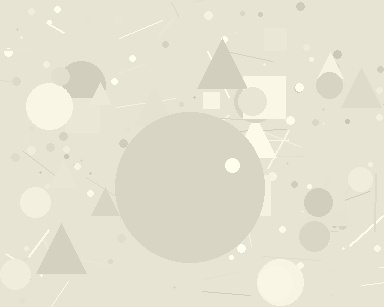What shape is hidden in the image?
A circle is hidden in the image.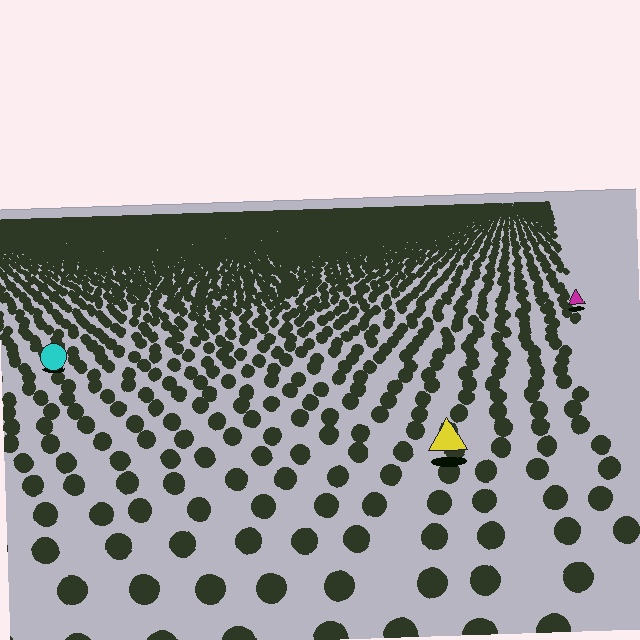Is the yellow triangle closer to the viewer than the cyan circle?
Yes. The yellow triangle is closer — you can tell from the texture gradient: the ground texture is coarser near it.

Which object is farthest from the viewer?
The magenta triangle is farthest from the viewer. It appears smaller and the ground texture around it is denser.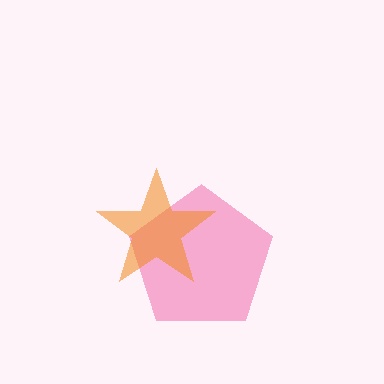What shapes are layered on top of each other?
The layered shapes are: a pink pentagon, an orange star.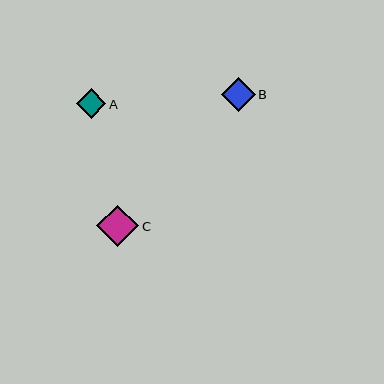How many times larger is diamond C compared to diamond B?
Diamond C is approximately 1.2 times the size of diamond B.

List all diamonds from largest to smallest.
From largest to smallest: C, B, A.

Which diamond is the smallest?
Diamond A is the smallest with a size of approximately 29 pixels.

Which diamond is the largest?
Diamond C is the largest with a size of approximately 42 pixels.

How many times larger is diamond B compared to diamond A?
Diamond B is approximately 1.2 times the size of diamond A.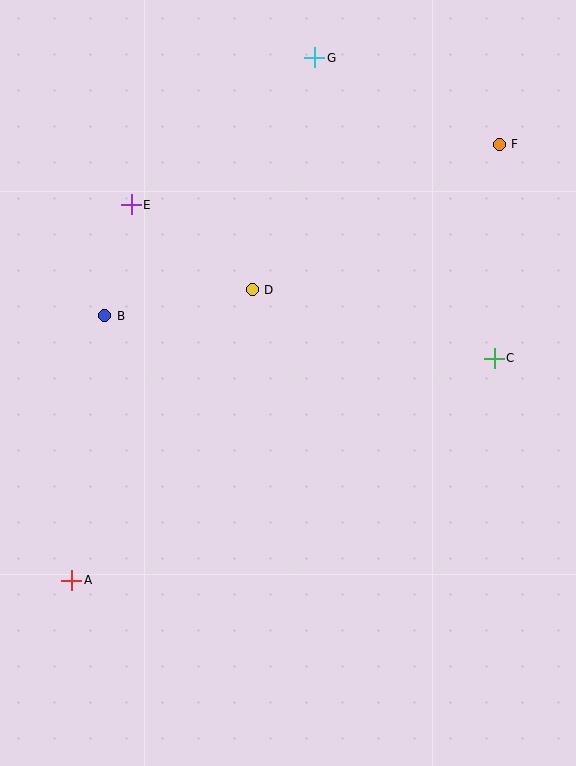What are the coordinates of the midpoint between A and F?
The midpoint between A and F is at (286, 362).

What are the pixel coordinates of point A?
Point A is at (72, 580).